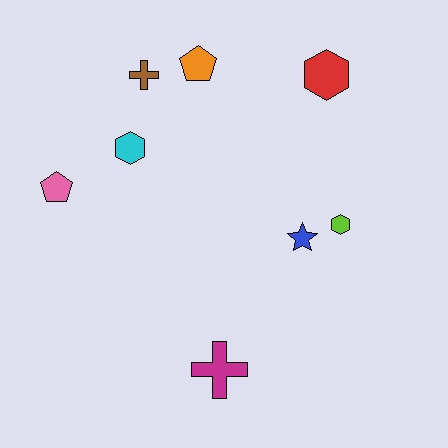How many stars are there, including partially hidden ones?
There is 1 star.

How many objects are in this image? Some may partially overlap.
There are 8 objects.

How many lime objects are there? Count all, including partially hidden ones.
There is 1 lime object.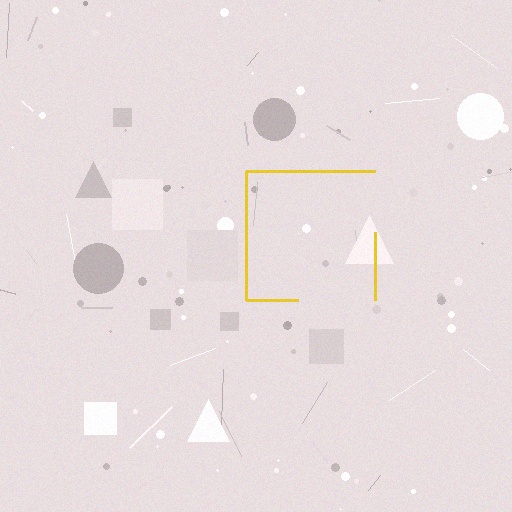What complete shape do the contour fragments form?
The contour fragments form a square.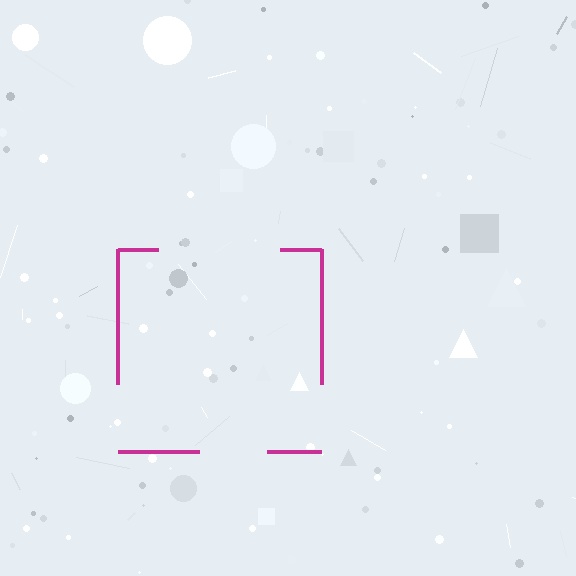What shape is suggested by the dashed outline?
The dashed outline suggests a square.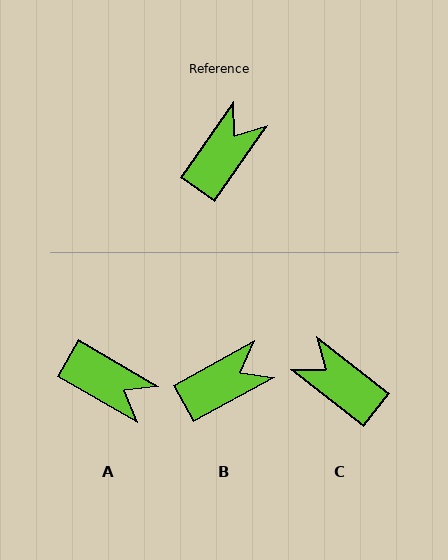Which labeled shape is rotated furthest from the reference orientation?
C, about 87 degrees away.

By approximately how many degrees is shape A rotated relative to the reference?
Approximately 85 degrees clockwise.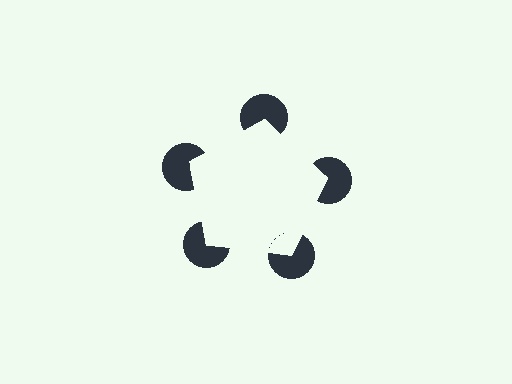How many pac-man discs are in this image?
There are 5 — one at each vertex of the illusory pentagon.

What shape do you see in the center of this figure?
An illusory pentagon — its edges are inferred from the aligned wedge cuts in the pac-man discs, not physically drawn.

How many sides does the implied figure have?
5 sides.